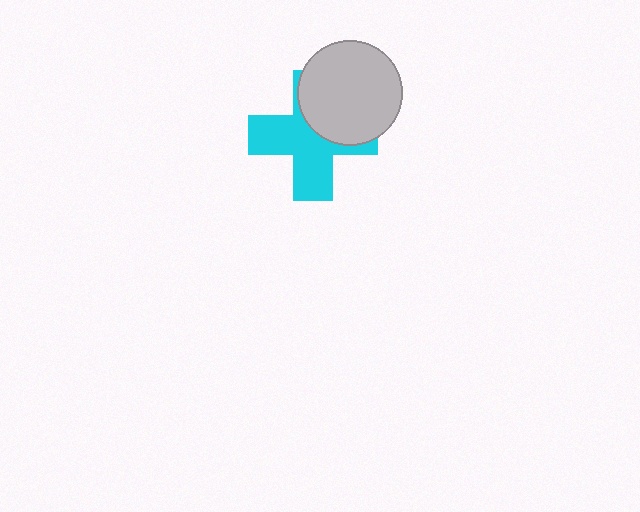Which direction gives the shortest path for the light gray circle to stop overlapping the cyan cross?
Moving toward the upper-right gives the shortest separation.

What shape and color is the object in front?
The object in front is a light gray circle.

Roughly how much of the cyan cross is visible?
About half of it is visible (roughly 62%).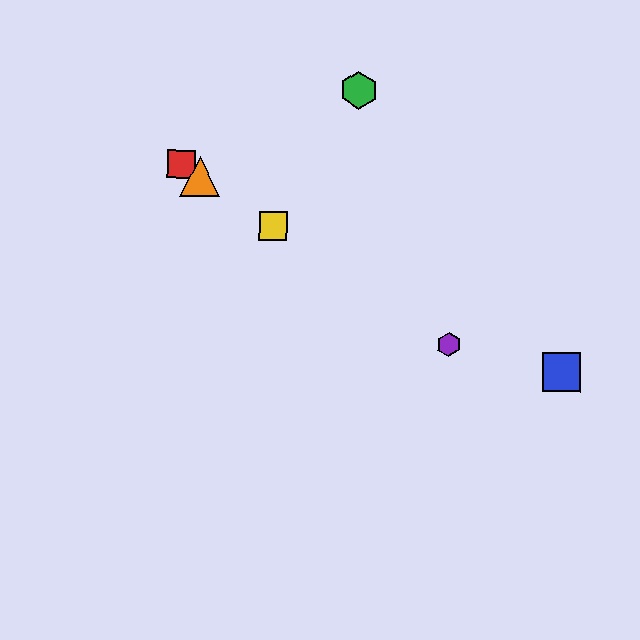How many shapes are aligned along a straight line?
4 shapes (the red square, the yellow square, the purple hexagon, the orange triangle) are aligned along a straight line.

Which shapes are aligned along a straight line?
The red square, the yellow square, the purple hexagon, the orange triangle are aligned along a straight line.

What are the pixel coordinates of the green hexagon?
The green hexagon is at (359, 90).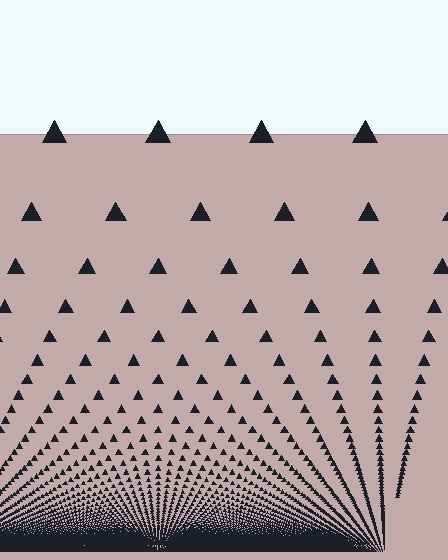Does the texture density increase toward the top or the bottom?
Density increases toward the bottom.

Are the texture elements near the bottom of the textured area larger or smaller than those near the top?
Smaller. The gradient is inverted — elements near the bottom are smaller and denser.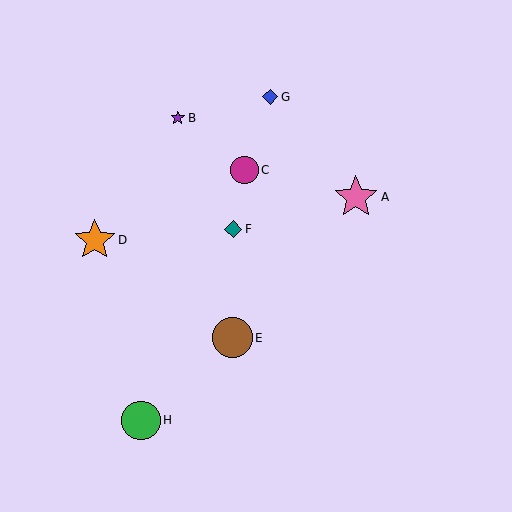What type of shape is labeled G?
Shape G is a blue diamond.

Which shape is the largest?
The pink star (labeled A) is the largest.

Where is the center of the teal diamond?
The center of the teal diamond is at (233, 229).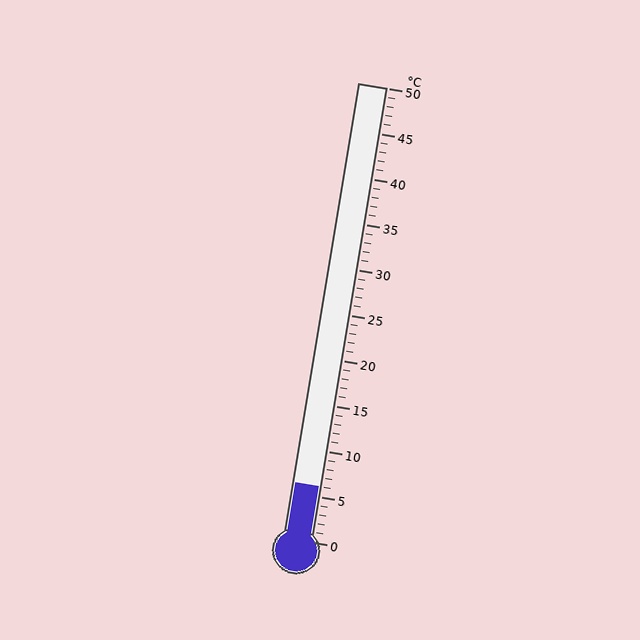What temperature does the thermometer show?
The thermometer shows approximately 6°C.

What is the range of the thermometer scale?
The thermometer scale ranges from 0°C to 50°C.